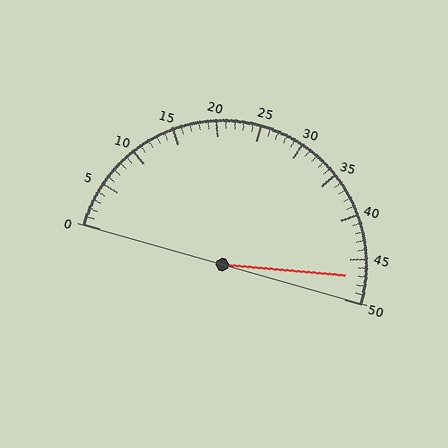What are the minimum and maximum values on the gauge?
The gauge ranges from 0 to 50.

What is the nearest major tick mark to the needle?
The nearest major tick mark is 45.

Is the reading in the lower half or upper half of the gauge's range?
The reading is in the upper half of the range (0 to 50).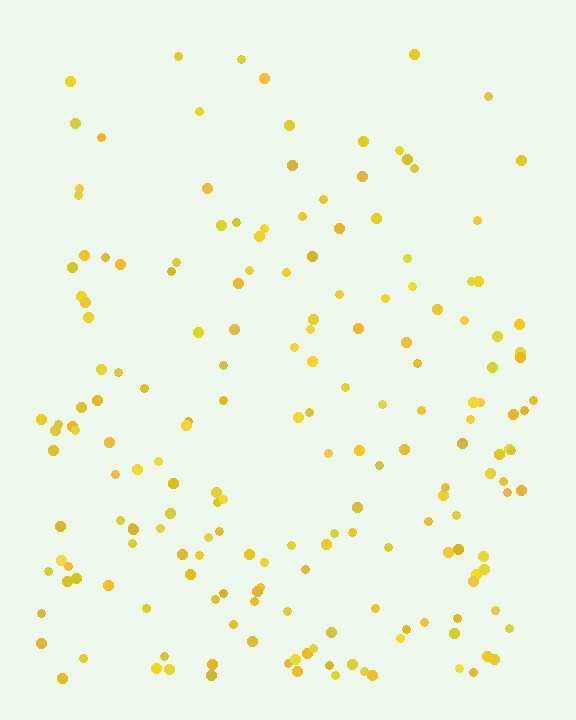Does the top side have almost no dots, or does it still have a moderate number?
Still a moderate number, just noticeably fewer than the bottom.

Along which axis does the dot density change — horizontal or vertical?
Vertical.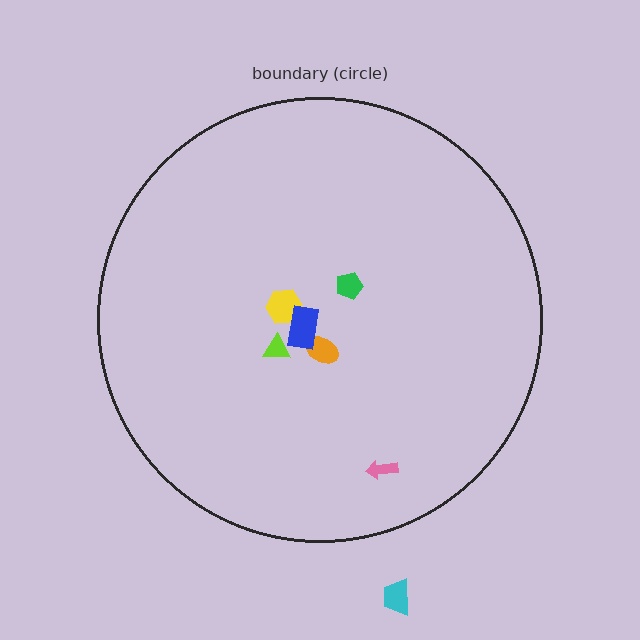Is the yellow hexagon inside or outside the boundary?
Inside.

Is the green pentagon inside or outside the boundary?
Inside.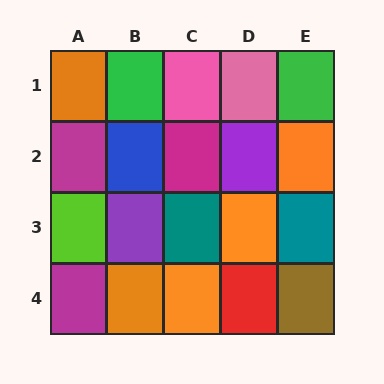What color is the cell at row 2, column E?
Orange.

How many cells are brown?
1 cell is brown.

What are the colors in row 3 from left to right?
Lime, purple, teal, orange, teal.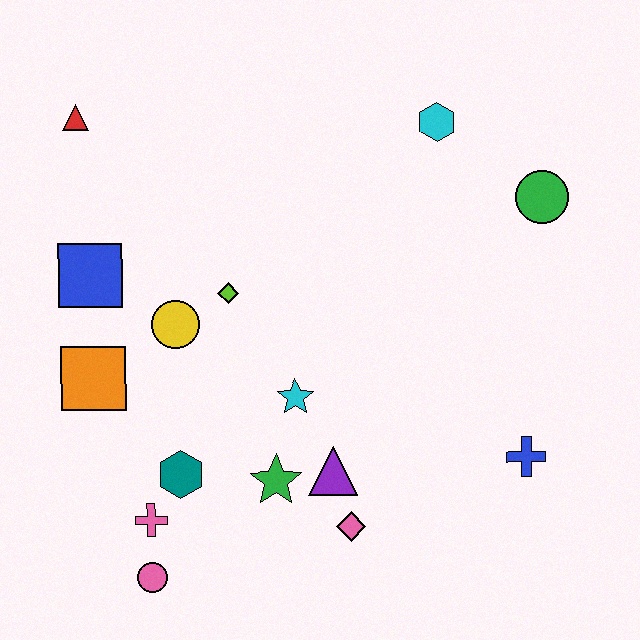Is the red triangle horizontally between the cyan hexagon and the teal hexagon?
No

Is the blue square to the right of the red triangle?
Yes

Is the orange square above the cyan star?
Yes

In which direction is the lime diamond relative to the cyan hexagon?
The lime diamond is to the left of the cyan hexagon.